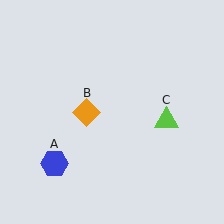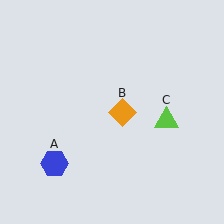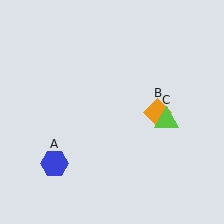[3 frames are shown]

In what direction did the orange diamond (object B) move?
The orange diamond (object B) moved right.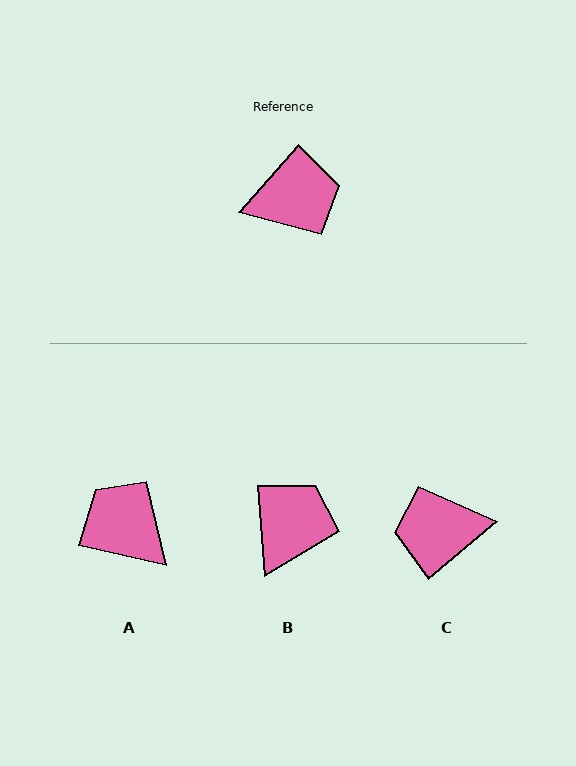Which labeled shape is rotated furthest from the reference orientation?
C, about 172 degrees away.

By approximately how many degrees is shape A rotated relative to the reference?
Approximately 118 degrees counter-clockwise.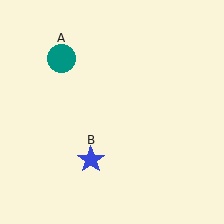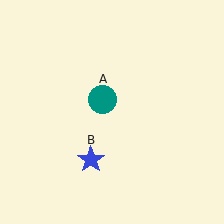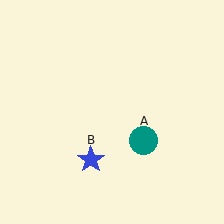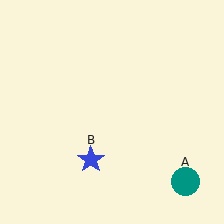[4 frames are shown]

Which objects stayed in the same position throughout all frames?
Blue star (object B) remained stationary.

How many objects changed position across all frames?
1 object changed position: teal circle (object A).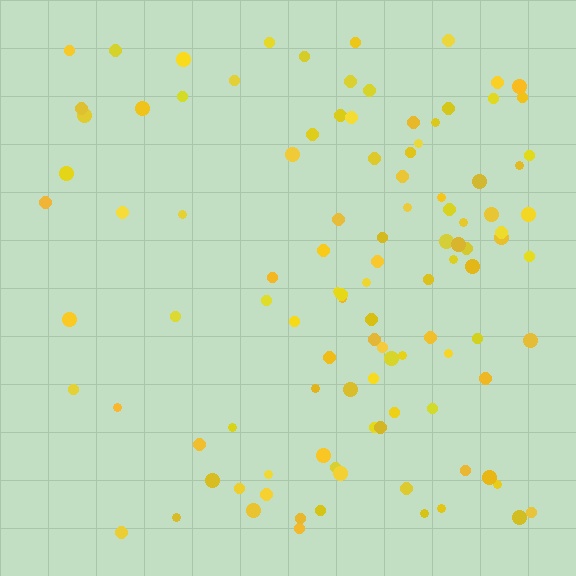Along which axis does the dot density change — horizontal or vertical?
Horizontal.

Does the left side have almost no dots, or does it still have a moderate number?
Still a moderate number, just noticeably fewer than the right.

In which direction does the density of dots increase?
From left to right, with the right side densest.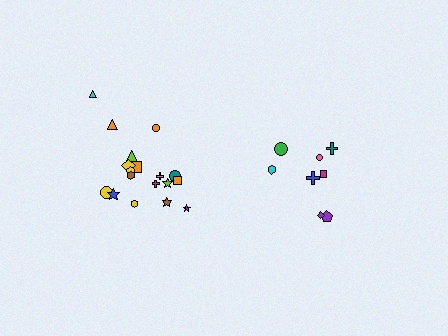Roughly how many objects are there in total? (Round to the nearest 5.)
Roughly 25 objects in total.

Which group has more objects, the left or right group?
The left group.